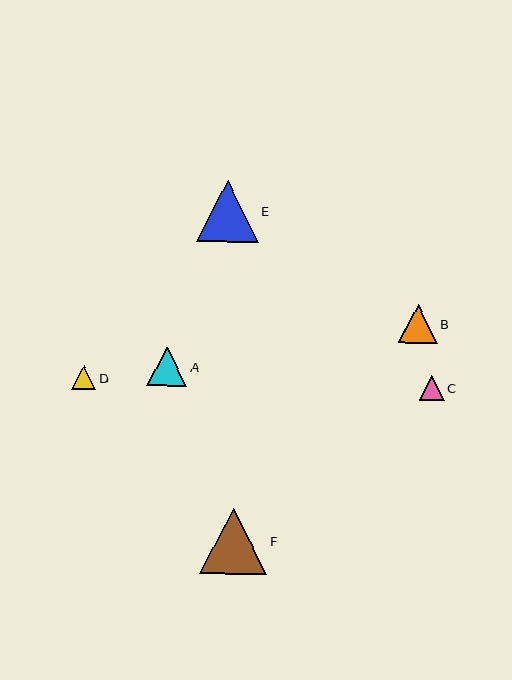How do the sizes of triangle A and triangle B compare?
Triangle A and triangle B are approximately the same size.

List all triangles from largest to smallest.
From largest to smallest: F, E, A, B, C, D.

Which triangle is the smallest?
Triangle D is the smallest with a size of approximately 24 pixels.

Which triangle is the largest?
Triangle F is the largest with a size of approximately 66 pixels.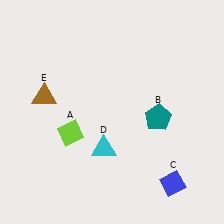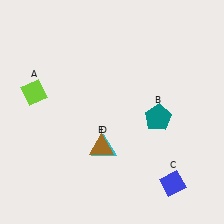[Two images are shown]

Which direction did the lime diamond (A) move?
The lime diamond (A) moved up.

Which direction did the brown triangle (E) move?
The brown triangle (E) moved right.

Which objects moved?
The objects that moved are: the lime diamond (A), the brown triangle (E).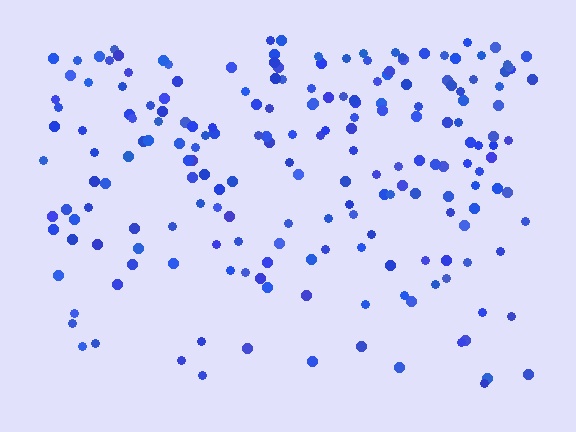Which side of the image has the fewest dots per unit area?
The bottom.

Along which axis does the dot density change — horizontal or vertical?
Vertical.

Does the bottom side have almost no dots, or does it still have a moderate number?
Still a moderate number, just noticeably fewer than the top.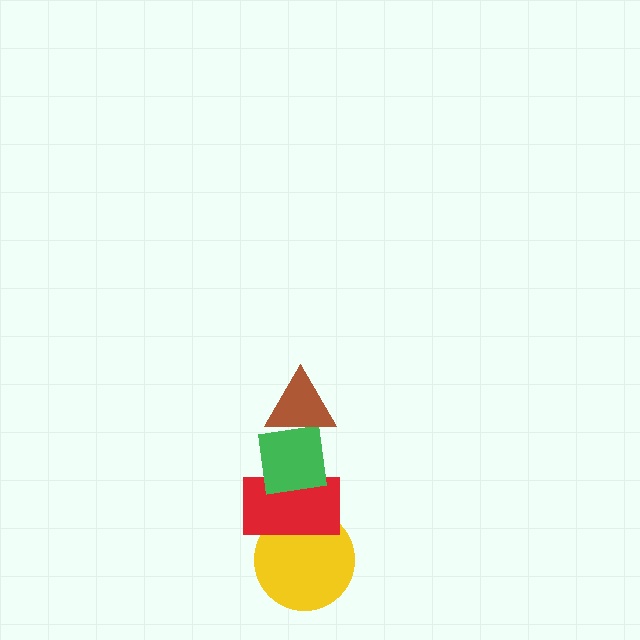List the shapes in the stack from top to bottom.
From top to bottom: the brown triangle, the green square, the red rectangle, the yellow circle.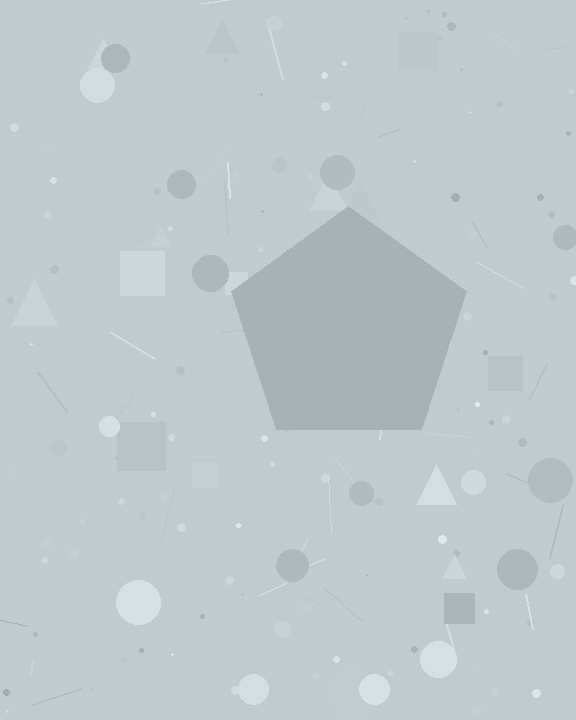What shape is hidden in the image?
A pentagon is hidden in the image.